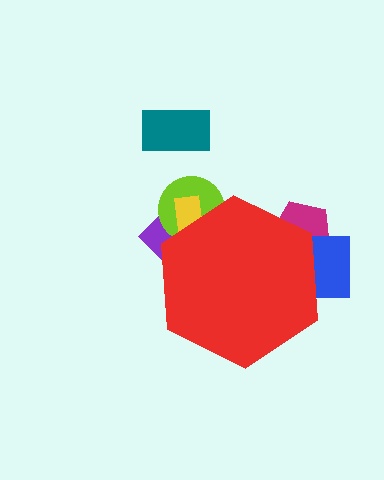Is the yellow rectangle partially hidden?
Yes, the yellow rectangle is partially hidden behind the red hexagon.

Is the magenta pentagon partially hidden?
Yes, the magenta pentagon is partially hidden behind the red hexagon.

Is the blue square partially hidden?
Yes, the blue square is partially hidden behind the red hexagon.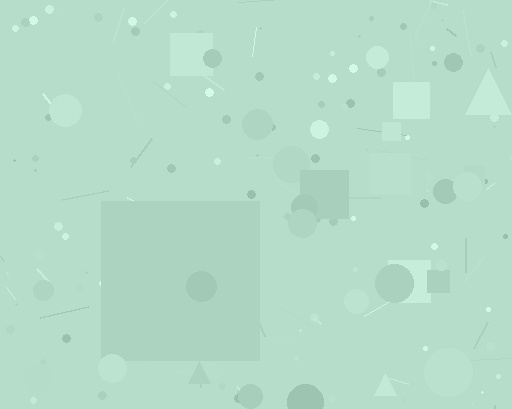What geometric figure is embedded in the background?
A square is embedded in the background.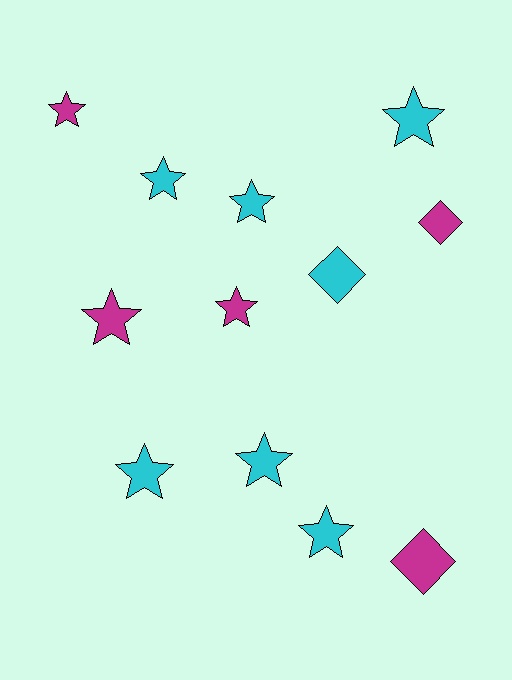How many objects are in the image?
There are 12 objects.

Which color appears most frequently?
Cyan, with 7 objects.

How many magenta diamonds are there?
There are 2 magenta diamonds.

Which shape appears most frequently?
Star, with 9 objects.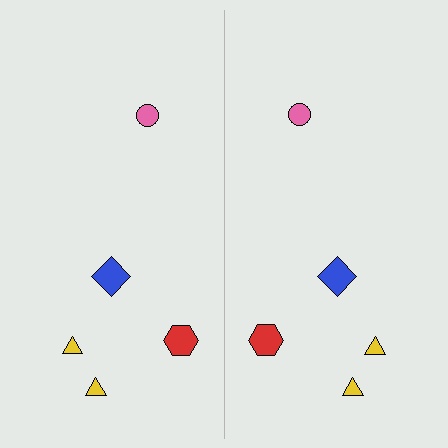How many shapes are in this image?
There are 10 shapes in this image.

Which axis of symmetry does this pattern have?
The pattern has a vertical axis of symmetry running through the center of the image.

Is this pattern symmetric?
Yes, this pattern has bilateral (reflection) symmetry.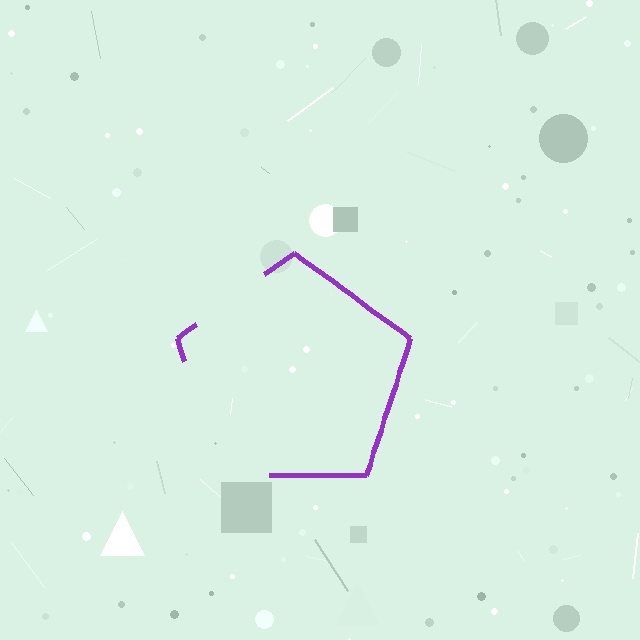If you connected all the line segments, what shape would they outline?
They would outline a pentagon.